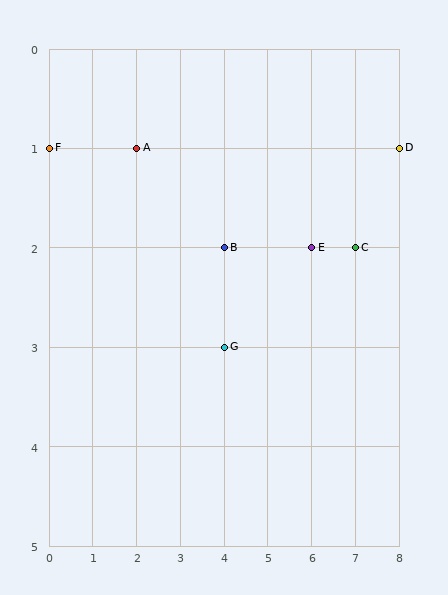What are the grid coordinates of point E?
Point E is at grid coordinates (6, 2).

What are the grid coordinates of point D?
Point D is at grid coordinates (8, 1).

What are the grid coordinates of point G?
Point G is at grid coordinates (4, 3).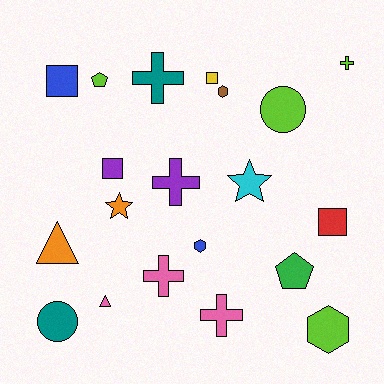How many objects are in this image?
There are 20 objects.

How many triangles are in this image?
There are 2 triangles.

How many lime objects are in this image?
There are 4 lime objects.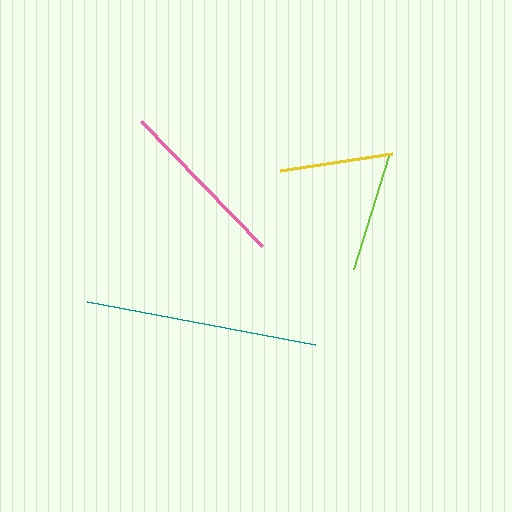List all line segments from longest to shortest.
From longest to shortest: teal, pink, lime, yellow.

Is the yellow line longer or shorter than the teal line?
The teal line is longer than the yellow line.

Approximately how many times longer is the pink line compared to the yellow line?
The pink line is approximately 1.5 times the length of the yellow line.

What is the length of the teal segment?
The teal segment is approximately 231 pixels long.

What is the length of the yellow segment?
The yellow segment is approximately 113 pixels long.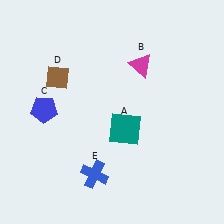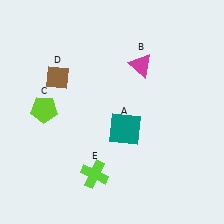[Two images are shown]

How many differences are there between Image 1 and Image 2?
There are 2 differences between the two images.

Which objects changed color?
C changed from blue to lime. E changed from blue to lime.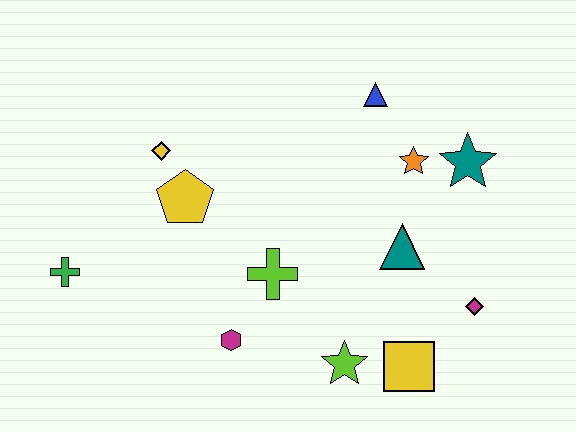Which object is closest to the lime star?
The yellow square is closest to the lime star.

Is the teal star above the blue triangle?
No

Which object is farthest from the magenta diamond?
The green cross is farthest from the magenta diamond.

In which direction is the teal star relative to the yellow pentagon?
The teal star is to the right of the yellow pentagon.